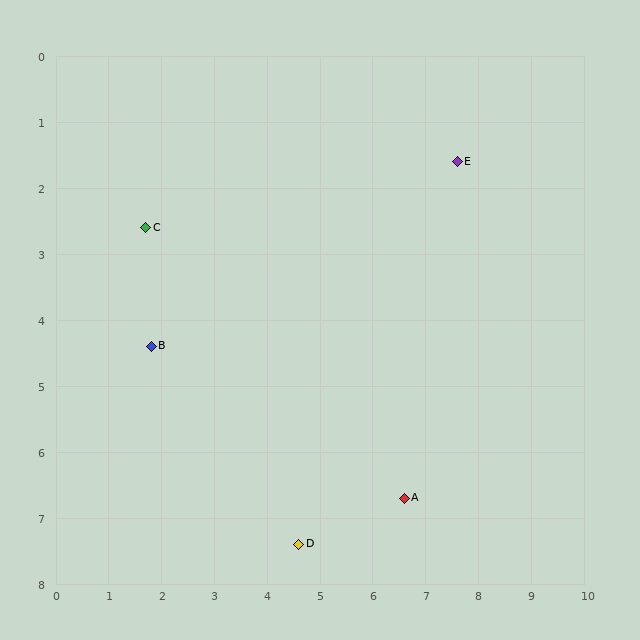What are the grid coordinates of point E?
Point E is at approximately (7.6, 1.6).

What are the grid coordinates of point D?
Point D is at approximately (4.6, 7.4).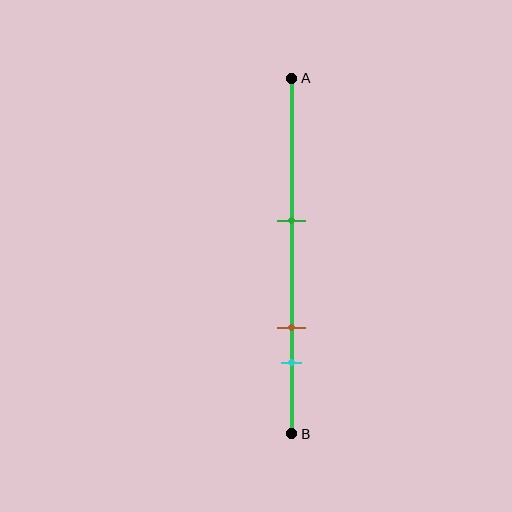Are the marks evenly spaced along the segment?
No, the marks are not evenly spaced.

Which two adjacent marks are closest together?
The brown and cyan marks are the closest adjacent pair.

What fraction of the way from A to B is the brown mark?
The brown mark is approximately 70% (0.7) of the way from A to B.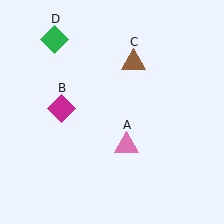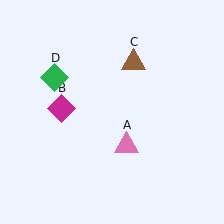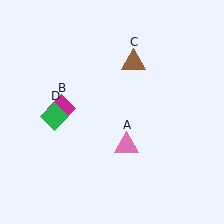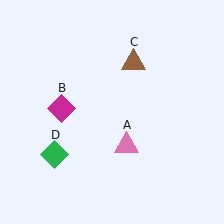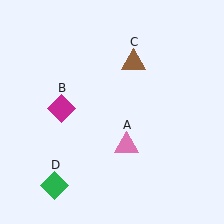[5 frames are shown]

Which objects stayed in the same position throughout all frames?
Pink triangle (object A) and magenta diamond (object B) and brown triangle (object C) remained stationary.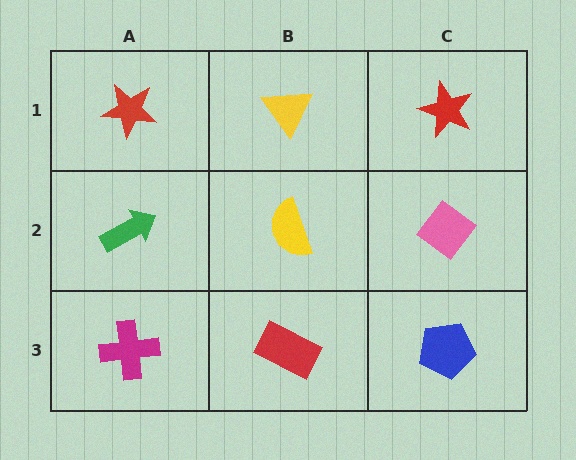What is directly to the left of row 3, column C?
A red rectangle.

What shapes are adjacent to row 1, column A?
A green arrow (row 2, column A), a yellow triangle (row 1, column B).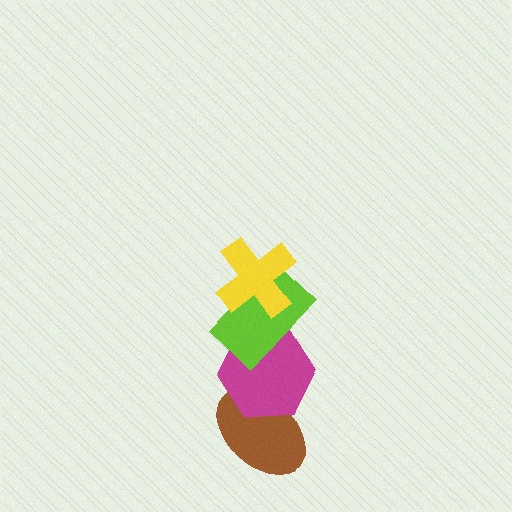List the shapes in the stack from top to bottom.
From top to bottom: the yellow cross, the lime rectangle, the magenta hexagon, the brown ellipse.